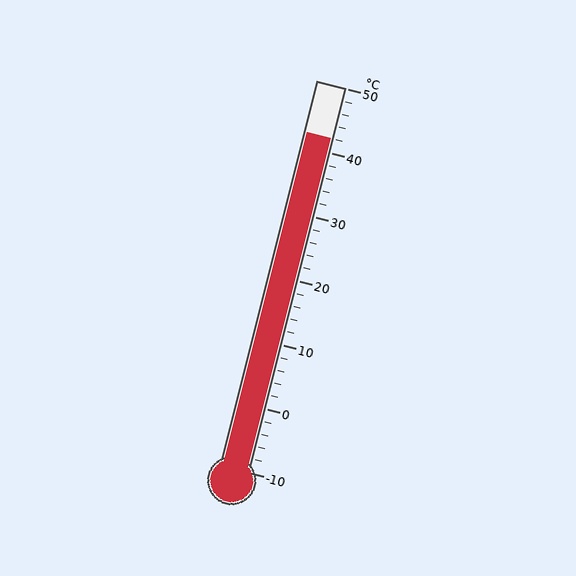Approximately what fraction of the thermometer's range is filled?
The thermometer is filled to approximately 85% of its range.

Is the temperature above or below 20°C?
The temperature is above 20°C.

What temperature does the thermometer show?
The thermometer shows approximately 42°C.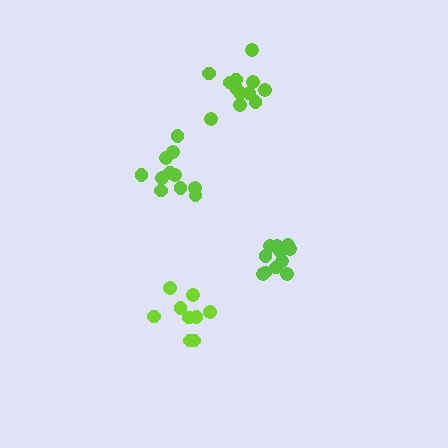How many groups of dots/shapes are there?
There are 4 groups.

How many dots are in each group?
Group 1: 11 dots, Group 2: 9 dots, Group 3: 11 dots, Group 4: 12 dots (43 total).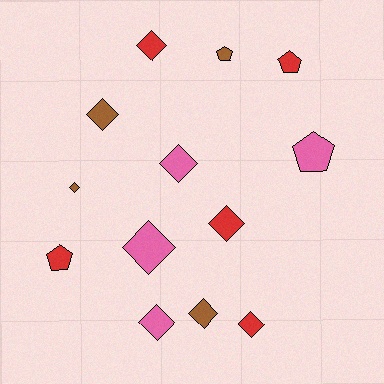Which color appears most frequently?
Red, with 5 objects.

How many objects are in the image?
There are 13 objects.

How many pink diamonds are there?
There are 3 pink diamonds.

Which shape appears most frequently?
Diamond, with 9 objects.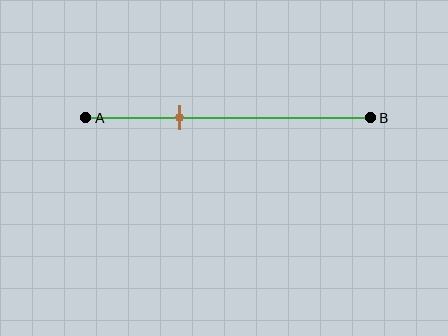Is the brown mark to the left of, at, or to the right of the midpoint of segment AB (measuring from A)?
The brown mark is to the left of the midpoint of segment AB.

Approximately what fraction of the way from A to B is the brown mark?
The brown mark is approximately 35% of the way from A to B.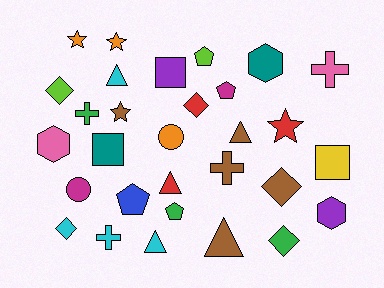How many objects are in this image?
There are 30 objects.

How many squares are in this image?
There are 3 squares.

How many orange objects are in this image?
There are 3 orange objects.